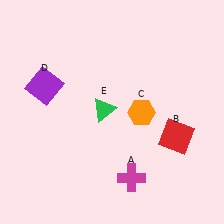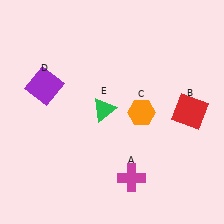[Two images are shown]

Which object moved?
The red square (B) moved up.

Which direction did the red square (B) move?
The red square (B) moved up.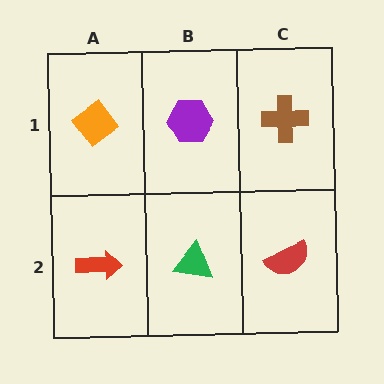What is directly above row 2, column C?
A brown cross.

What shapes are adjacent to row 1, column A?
A red arrow (row 2, column A), a purple hexagon (row 1, column B).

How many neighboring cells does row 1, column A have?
2.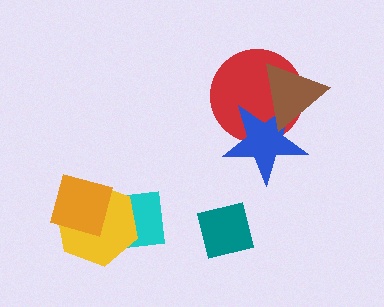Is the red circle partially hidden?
Yes, it is partially covered by another shape.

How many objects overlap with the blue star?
2 objects overlap with the blue star.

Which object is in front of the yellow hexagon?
The orange square is in front of the yellow hexagon.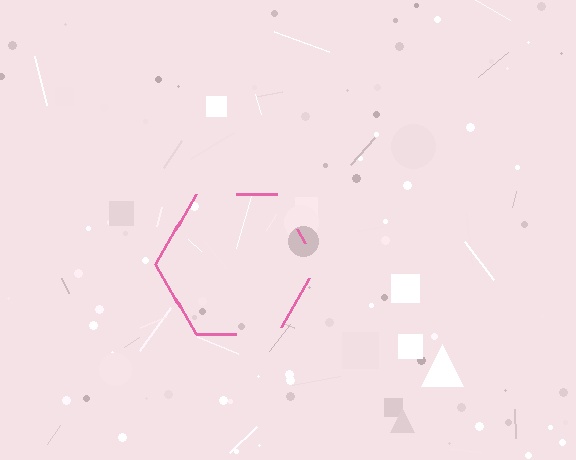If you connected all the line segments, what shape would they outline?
They would outline a hexagon.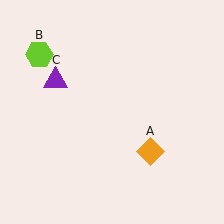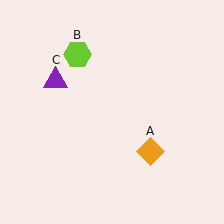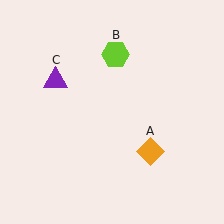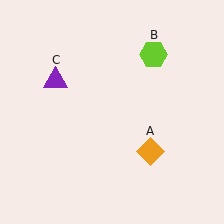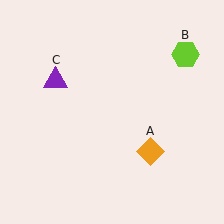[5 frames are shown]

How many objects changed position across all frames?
1 object changed position: lime hexagon (object B).